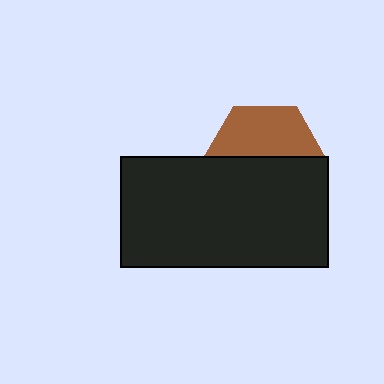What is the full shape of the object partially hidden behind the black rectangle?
The partially hidden object is a brown hexagon.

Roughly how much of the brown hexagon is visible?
A small part of it is visible (roughly 44%).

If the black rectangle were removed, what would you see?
You would see the complete brown hexagon.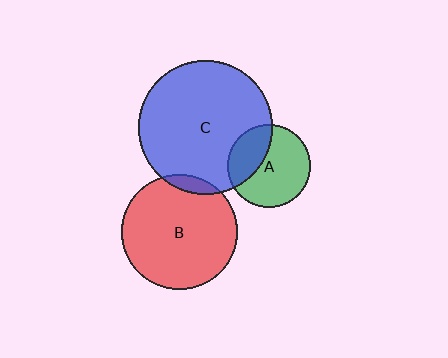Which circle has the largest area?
Circle C (blue).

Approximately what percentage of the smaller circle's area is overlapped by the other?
Approximately 5%.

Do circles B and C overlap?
Yes.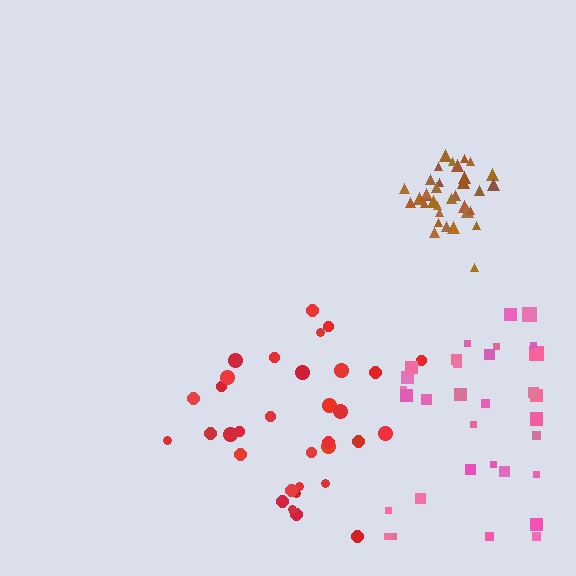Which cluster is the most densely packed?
Brown.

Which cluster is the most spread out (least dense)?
Pink.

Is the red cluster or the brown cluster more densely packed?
Brown.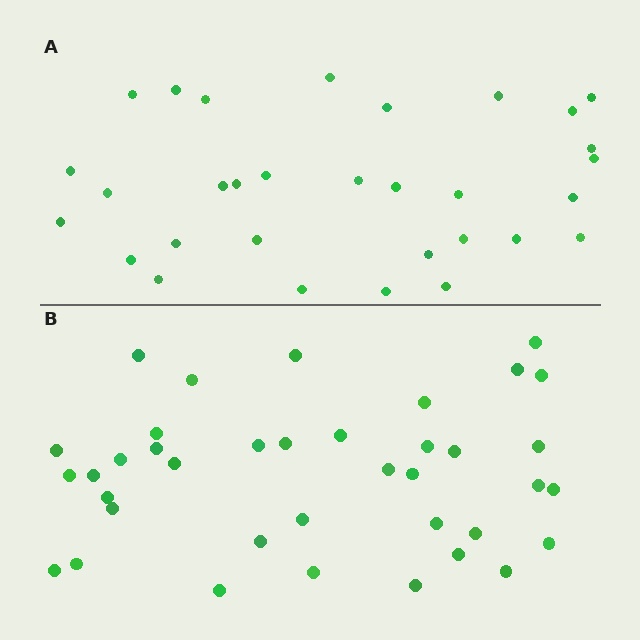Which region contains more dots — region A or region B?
Region B (the bottom region) has more dots.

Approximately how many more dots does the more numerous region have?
Region B has roughly 8 or so more dots than region A.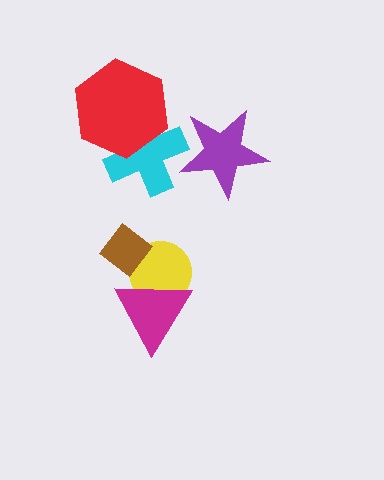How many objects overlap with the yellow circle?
2 objects overlap with the yellow circle.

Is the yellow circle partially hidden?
Yes, it is partially covered by another shape.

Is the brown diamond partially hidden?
No, no other shape covers it.